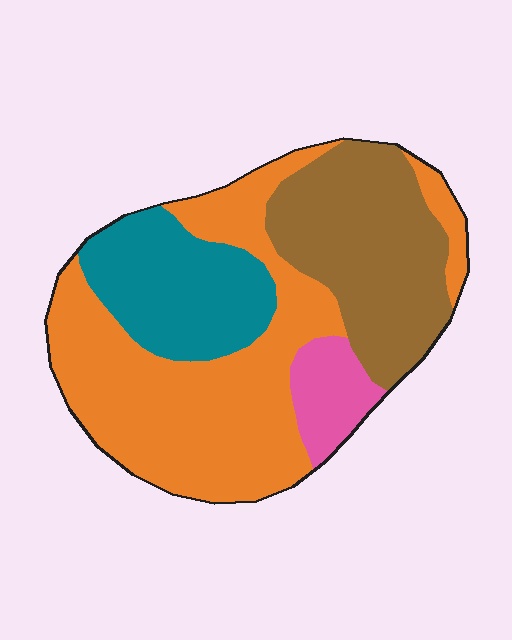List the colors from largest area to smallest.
From largest to smallest: orange, brown, teal, pink.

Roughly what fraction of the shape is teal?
Teal covers 19% of the shape.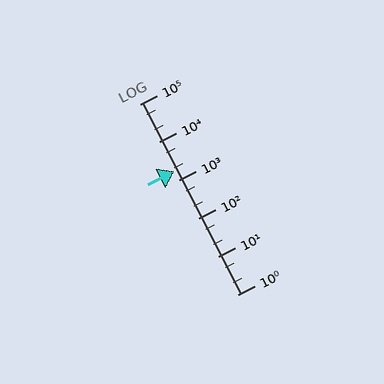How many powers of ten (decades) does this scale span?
The scale spans 5 decades, from 1 to 100000.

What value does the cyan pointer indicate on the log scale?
The pointer indicates approximately 1700.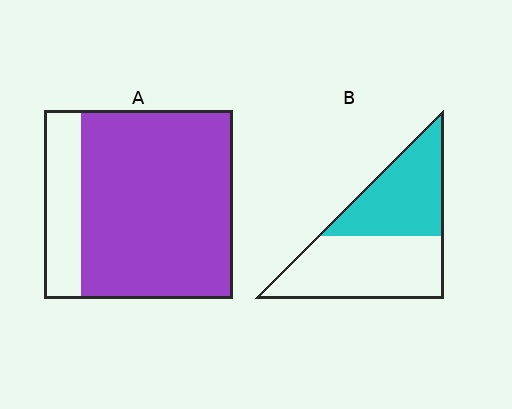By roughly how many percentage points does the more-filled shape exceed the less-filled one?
By roughly 35 percentage points (A over B).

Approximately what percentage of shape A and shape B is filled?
A is approximately 80% and B is approximately 45%.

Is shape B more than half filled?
No.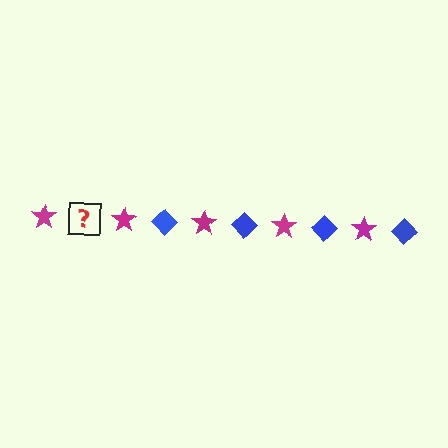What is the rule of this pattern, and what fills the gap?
The rule is that the pattern alternates between magenta star and blue diamond. The gap should be filled with a blue diamond.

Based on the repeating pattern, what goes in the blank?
The blank should be a blue diamond.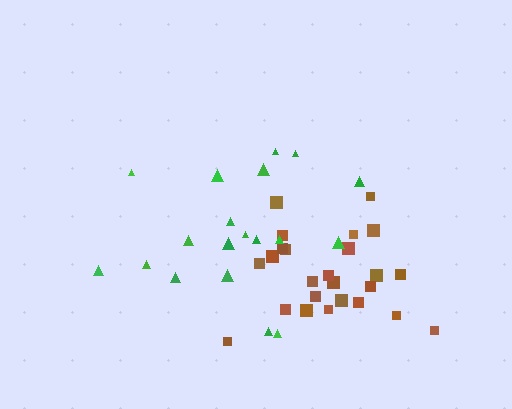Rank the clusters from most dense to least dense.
brown, green.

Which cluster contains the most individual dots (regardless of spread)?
Brown (25).